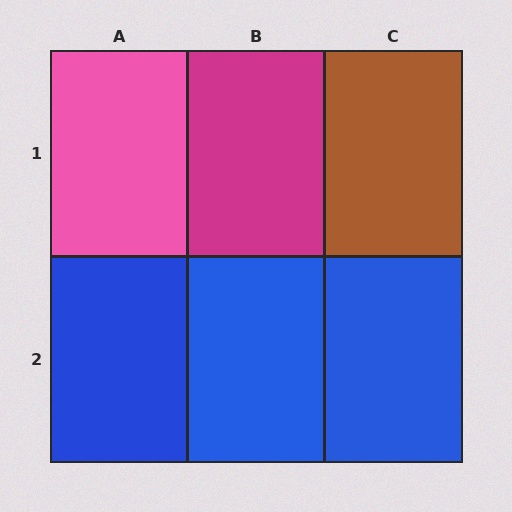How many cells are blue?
3 cells are blue.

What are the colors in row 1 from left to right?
Pink, magenta, brown.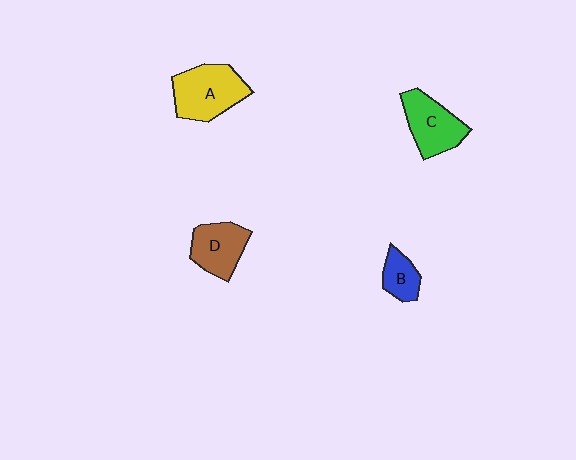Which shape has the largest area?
Shape A (yellow).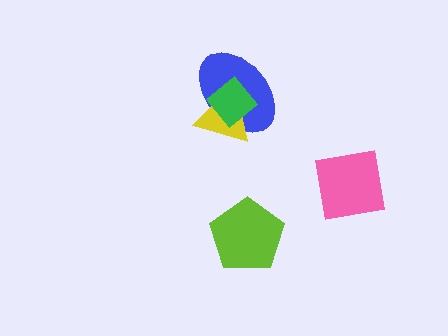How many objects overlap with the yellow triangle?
2 objects overlap with the yellow triangle.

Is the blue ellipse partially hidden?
Yes, it is partially covered by another shape.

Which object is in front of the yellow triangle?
The green diamond is in front of the yellow triangle.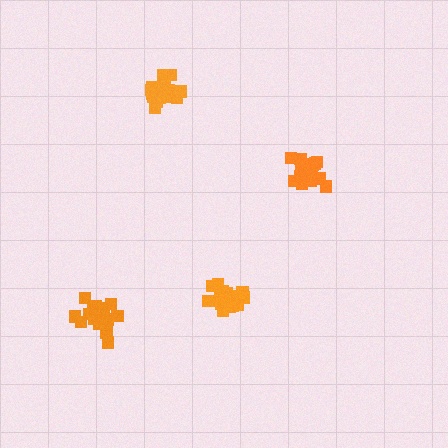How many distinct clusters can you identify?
There are 4 distinct clusters.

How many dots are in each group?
Group 1: 21 dots, Group 2: 21 dots, Group 3: 15 dots, Group 4: 19 dots (76 total).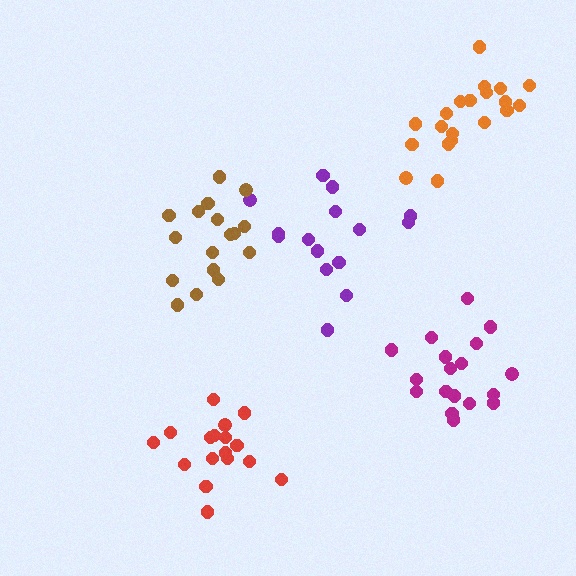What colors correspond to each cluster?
The clusters are colored: red, magenta, purple, brown, orange.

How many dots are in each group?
Group 1: 17 dots, Group 2: 18 dots, Group 3: 15 dots, Group 4: 17 dots, Group 5: 20 dots (87 total).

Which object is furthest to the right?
The magenta cluster is rightmost.